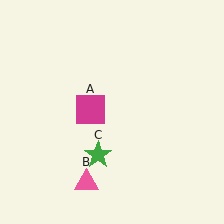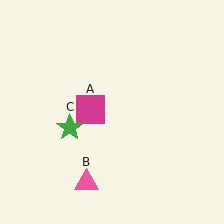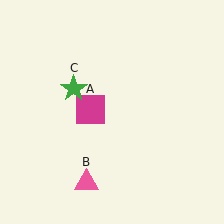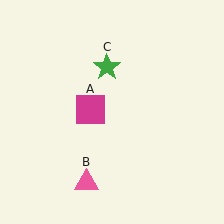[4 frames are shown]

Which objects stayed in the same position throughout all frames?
Magenta square (object A) and pink triangle (object B) remained stationary.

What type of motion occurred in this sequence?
The green star (object C) rotated clockwise around the center of the scene.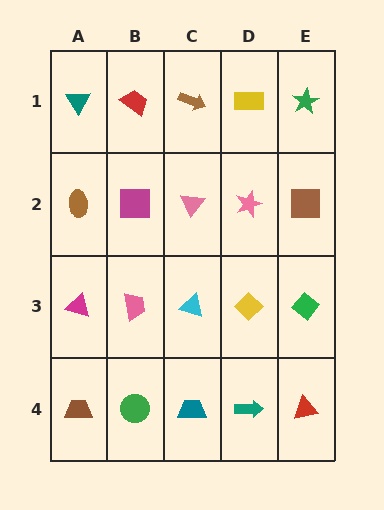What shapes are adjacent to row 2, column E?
A green star (row 1, column E), a green diamond (row 3, column E), a pink star (row 2, column D).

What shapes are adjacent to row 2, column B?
A red trapezoid (row 1, column B), a pink trapezoid (row 3, column B), a brown ellipse (row 2, column A), a pink triangle (row 2, column C).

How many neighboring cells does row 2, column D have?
4.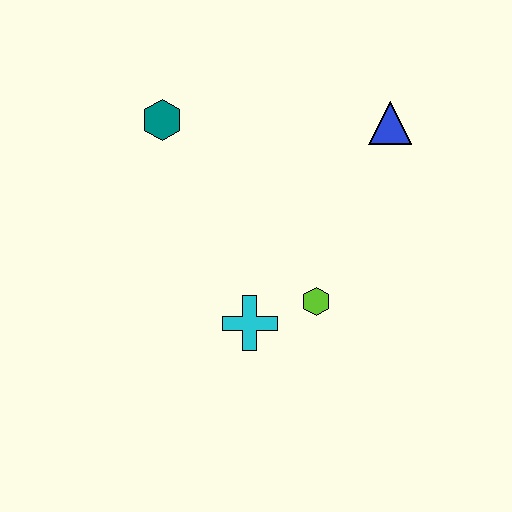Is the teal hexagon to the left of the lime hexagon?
Yes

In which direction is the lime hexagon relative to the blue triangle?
The lime hexagon is below the blue triangle.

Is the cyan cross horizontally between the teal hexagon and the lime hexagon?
Yes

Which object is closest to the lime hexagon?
The cyan cross is closest to the lime hexagon.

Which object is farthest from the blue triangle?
The cyan cross is farthest from the blue triangle.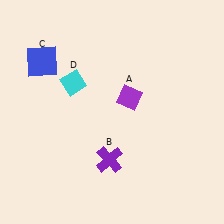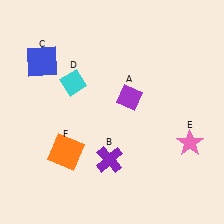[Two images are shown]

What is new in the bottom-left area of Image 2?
An orange square (F) was added in the bottom-left area of Image 2.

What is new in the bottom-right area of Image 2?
A pink star (E) was added in the bottom-right area of Image 2.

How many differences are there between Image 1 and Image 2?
There are 2 differences between the two images.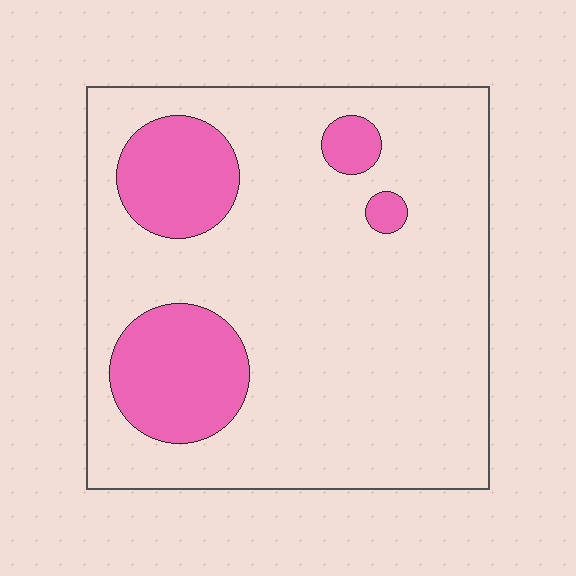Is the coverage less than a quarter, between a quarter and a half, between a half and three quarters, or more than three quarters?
Less than a quarter.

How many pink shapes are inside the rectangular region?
4.